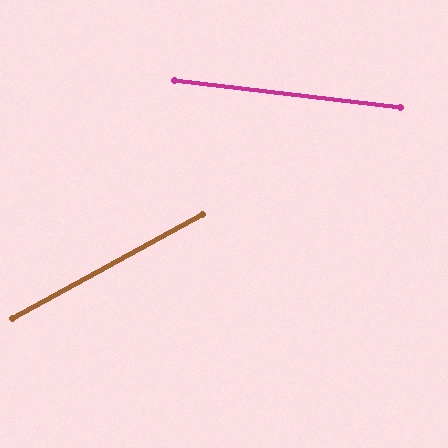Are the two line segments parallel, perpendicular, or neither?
Neither parallel nor perpendicular — they differ by about 35°.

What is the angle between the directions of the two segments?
Approximately 35 degrees.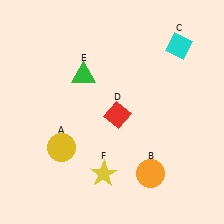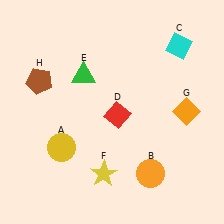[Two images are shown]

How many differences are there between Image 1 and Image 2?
There are 2 differences between the two images.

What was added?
An orange diamond (G), a brown pentagon (H) were added in Image 2.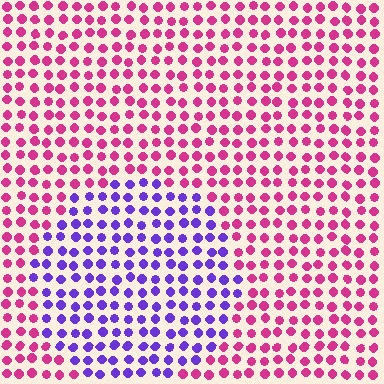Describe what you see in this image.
The image is filled with small magenta elements in a uniform arrangement. A circle-shaped region is visible where the elements are tinted to a slightly different hue, forming a subtle color boundary.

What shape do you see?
I see a circle.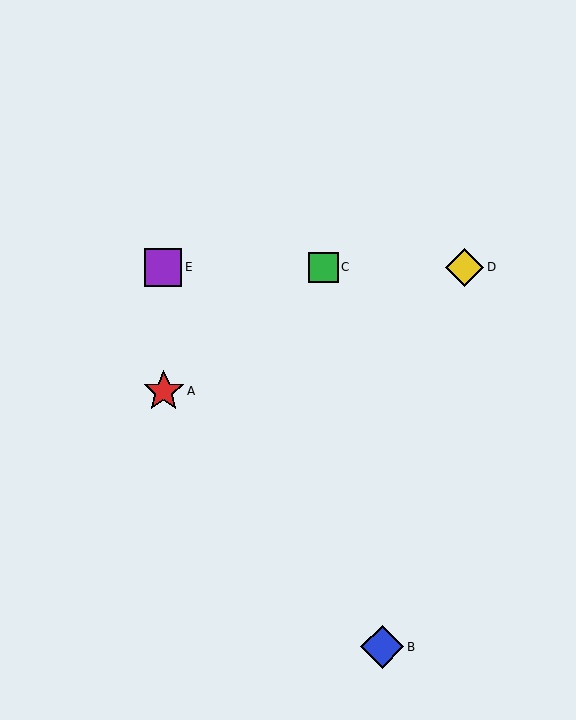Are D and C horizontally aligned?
Yes, both are at y≈267.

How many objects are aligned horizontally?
3 objects (C, D, E) are aligned horizontally.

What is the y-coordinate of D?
Object D is at y≈267.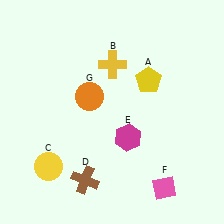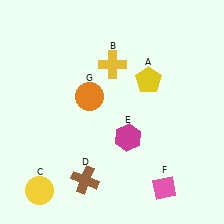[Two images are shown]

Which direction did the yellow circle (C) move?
The yellow circle (C) moved down.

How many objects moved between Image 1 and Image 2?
1 object moved between the two images.